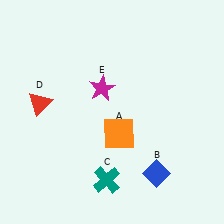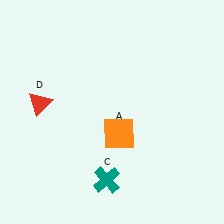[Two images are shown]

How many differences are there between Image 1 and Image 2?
There are 2 differences between the two images.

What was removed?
The magenta star (E), the blue diamond (B) were removed in Image 2.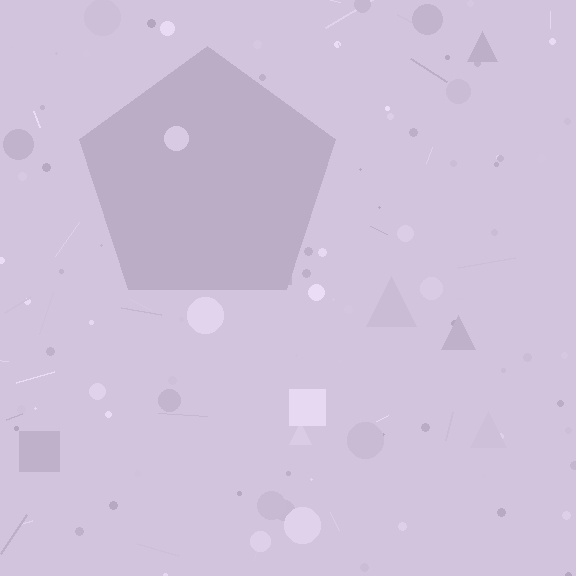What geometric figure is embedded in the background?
A pentagon is embedded in the background.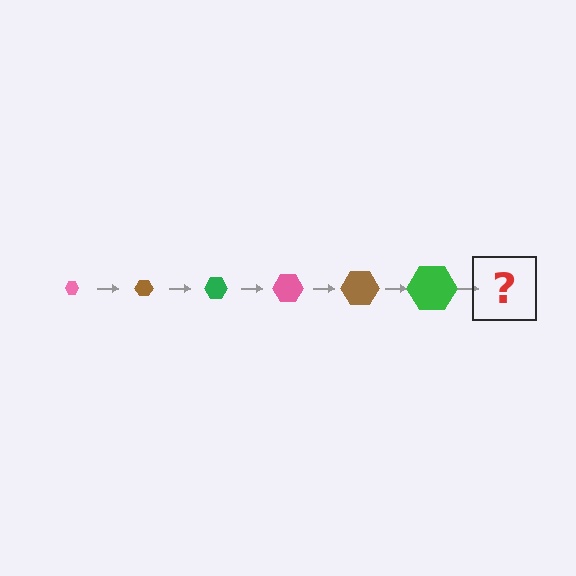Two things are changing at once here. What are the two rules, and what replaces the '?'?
The two rules are that the hexagon grows larger each step and the color cycles through pink, brown, and green. The '?' should be a pink hexagon, larger than the previous one.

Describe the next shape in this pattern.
It should be a pink hexagon, larger than the previous one.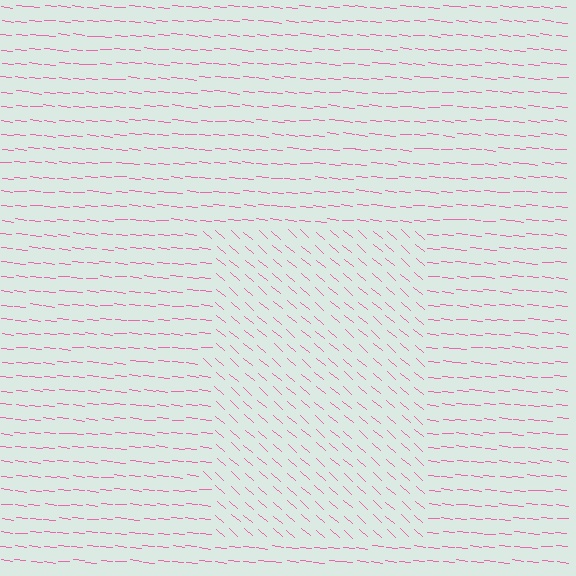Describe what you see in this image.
The image is filled with small pink line segments. A rectangle region in the image has lines oriented differently from the surrounding lines, creating a visible texture boundary.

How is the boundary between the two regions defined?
The boundary is defined purely by a change in line orientation (approximately 35 degrees difference). All lines are the same color and thickness.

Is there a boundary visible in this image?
Yes, there is a texture boundary formed by a change in line orientation.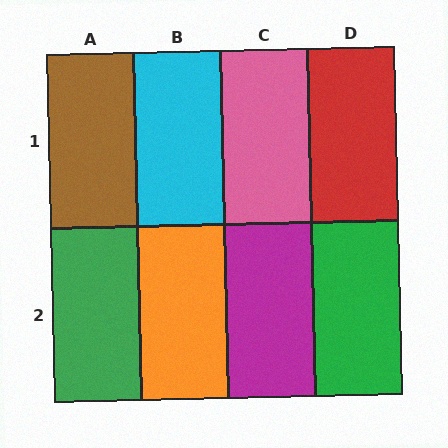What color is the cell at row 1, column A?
Brown.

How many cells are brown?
1 cell is brown.